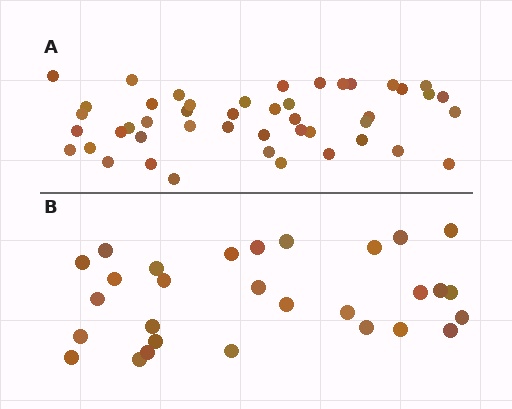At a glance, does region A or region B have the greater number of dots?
Region A (the top region) has more dots.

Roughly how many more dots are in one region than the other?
Region A has approximately 15 more dots than region B.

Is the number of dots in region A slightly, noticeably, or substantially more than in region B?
Region A has substantially more. The ratio is roughly 1.6 to 1.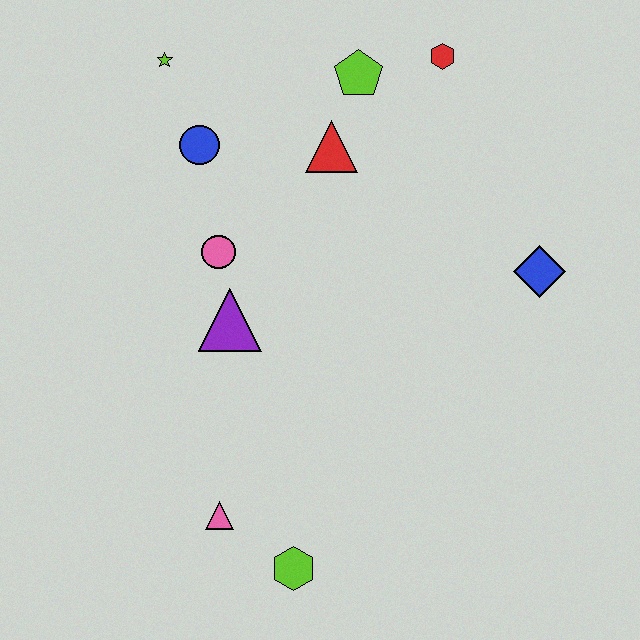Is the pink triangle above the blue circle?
No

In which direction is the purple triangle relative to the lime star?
The purple triangle is below the lime star.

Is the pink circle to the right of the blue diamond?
No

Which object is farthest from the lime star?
The lime hexagon is farthest from the lime star.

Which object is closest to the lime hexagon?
The pink triangle is closest to the lime hexagon.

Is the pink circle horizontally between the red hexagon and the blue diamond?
No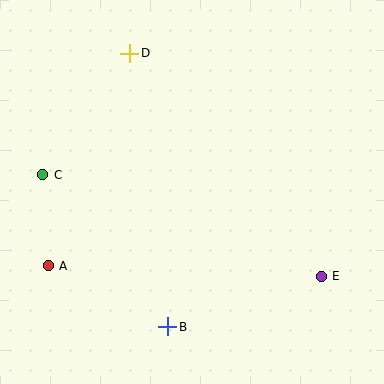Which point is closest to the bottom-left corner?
Point A is closest to the bottom-left corner.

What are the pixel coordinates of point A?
Point A is at (48, 266).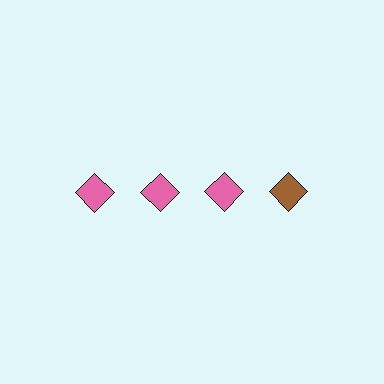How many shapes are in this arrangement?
There are 4 shapes arranged in a grid pattern.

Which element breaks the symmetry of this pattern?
The brown diamond in the top row, second from right column breaks the symmetry. All other shapes are pink diamonds.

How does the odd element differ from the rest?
It has a different color: brown instead of pink.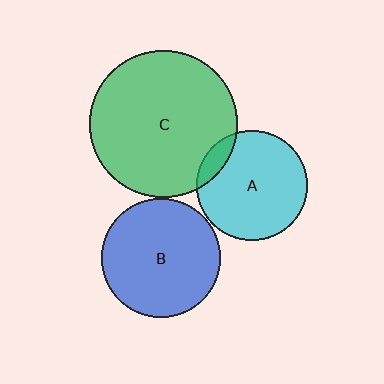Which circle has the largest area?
Circle C (green).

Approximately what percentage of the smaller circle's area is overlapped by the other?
Approximately 10%.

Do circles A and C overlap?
Yes.